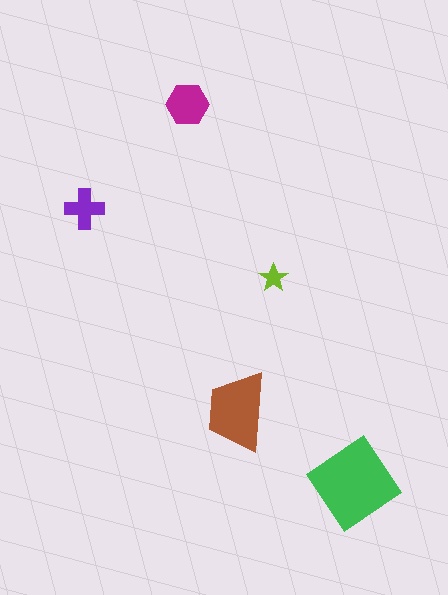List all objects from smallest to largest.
The lime star, the purple cross, the magenta hexagon, the brown trapezoid, the green diamond.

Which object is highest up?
The magenta hexagon is topmost.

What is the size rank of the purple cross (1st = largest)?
4th.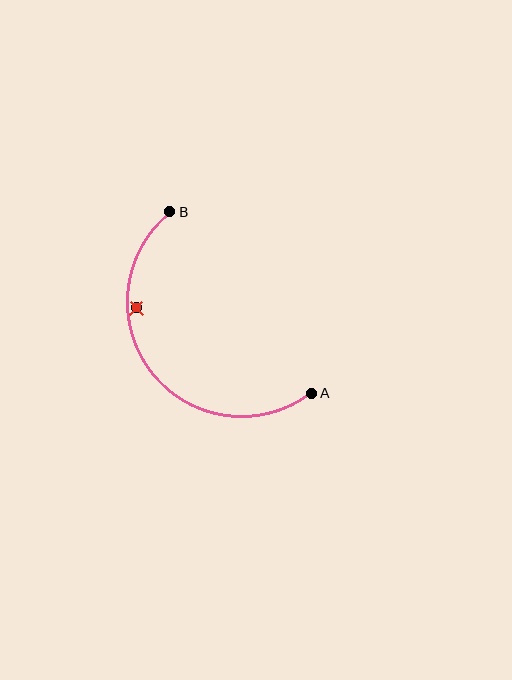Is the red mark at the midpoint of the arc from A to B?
No — the red mark does not lie on the arc at all. It sits slightly inside the curve.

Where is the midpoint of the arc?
The arc midpoint is the point on the curve farthest from the straight line joining A and B. It sits below and to the left of that line.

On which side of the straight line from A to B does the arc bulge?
The arc bulges below and to the left of the straight line connecting A and B.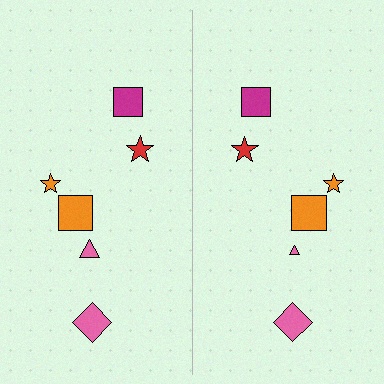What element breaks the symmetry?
The pink triangle on the right side has a different size than its mirror counterpart.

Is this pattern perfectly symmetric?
No, the pattern is not perfectly symmetric. The pink triangle on the right side has a different size than its mirror counterpart.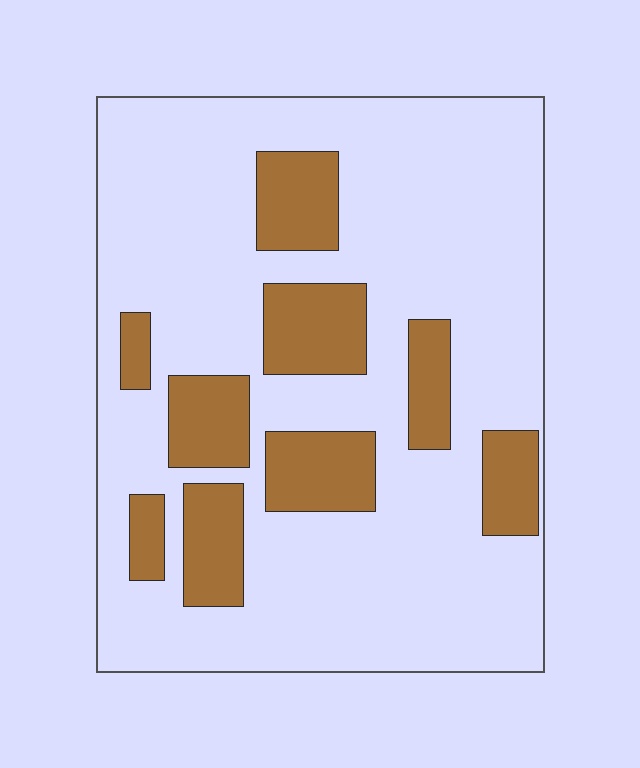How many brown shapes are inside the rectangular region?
9.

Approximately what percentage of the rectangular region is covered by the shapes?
Approximately 25%.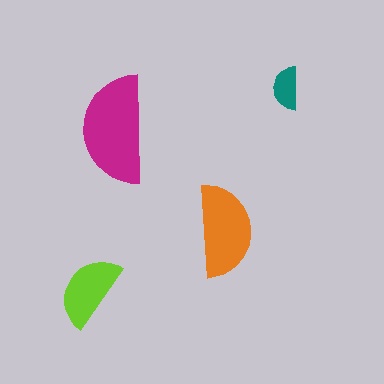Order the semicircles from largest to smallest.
the magenta one, the orange one, the lime one, the teal one.